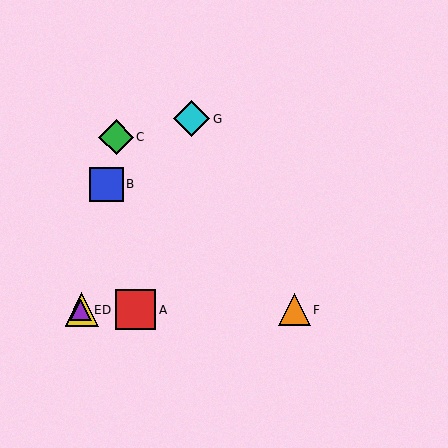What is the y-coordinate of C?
Object C is at y≈137.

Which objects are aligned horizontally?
Objects A, D, E, F are aligned horizontally.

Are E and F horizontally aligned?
Yes, both are at y≈310.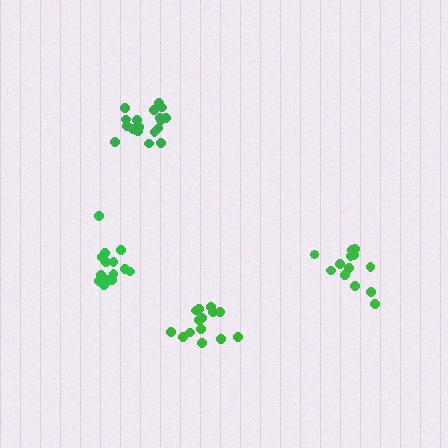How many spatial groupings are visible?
There are 4 spatial groupings.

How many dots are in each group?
Group 1: 19 dots, Group 2: 13 dots, Group 3: 15 dots, Group 4: 14 dots (61 total).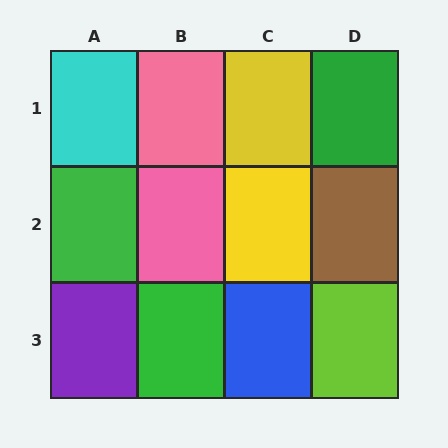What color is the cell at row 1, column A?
Cyan.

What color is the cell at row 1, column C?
Yellow.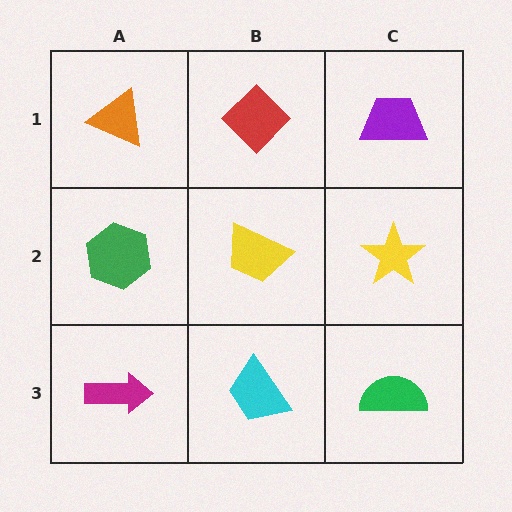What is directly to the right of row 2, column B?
A yellow star.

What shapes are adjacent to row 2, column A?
An orange triangle (row 1, column A), a magenta arrow (row 3, column A), a yellow trapezoid (row 2, column B).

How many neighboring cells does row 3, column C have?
2.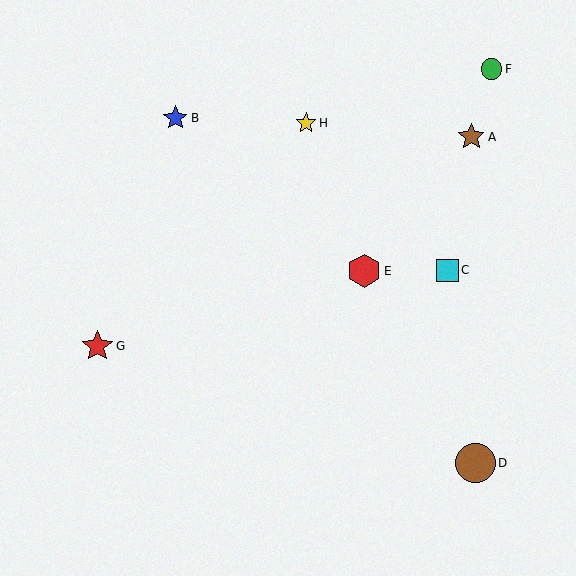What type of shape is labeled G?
Shape G is a red star.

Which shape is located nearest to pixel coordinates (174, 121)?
The blue star (labeled B) at (175, 118) is nearest to that location.